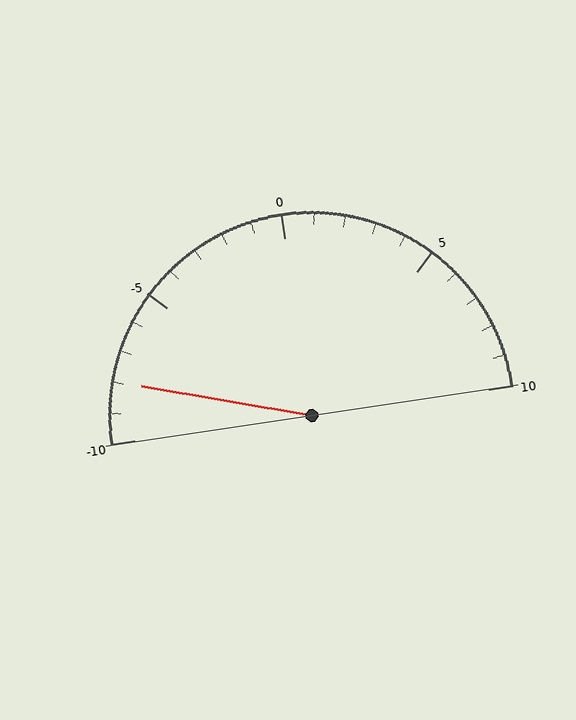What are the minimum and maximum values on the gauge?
The gauge ranges from -10 to 10.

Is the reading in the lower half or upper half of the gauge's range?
The reading is in the lower half of the range (-10 to 10).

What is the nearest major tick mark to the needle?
The nearest major tick mark is -10.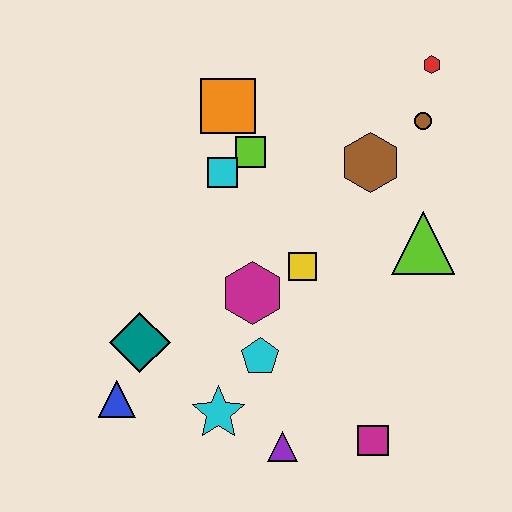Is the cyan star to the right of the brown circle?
No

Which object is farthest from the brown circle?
The blue triangle is farthest from the brown circle.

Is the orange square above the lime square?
Yes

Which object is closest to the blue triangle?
The teal diamond is closest to the blue triangle.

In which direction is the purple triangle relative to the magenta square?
The purple triangle is to the left of the magenta square.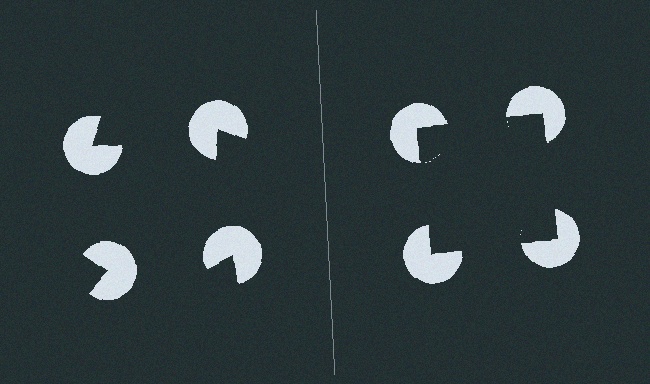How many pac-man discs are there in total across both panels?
8 — 4 on each side.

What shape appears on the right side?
An illusory square.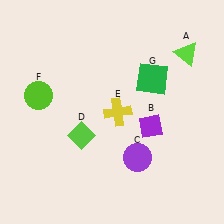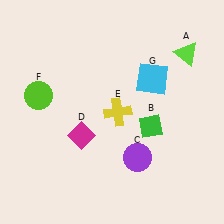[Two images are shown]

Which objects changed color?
B changed from purple to green. D changed from lime to magenta. G changed from green to cyan.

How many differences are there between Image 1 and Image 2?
There are 3 differences between the two images.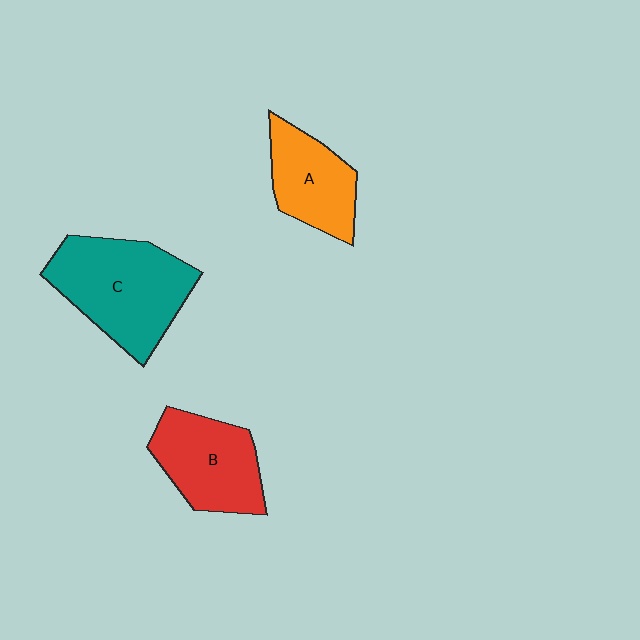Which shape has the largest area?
Shape C (teal).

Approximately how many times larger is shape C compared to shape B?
Approximately 1.4 times.